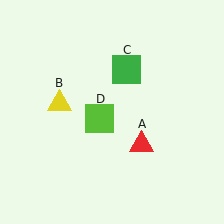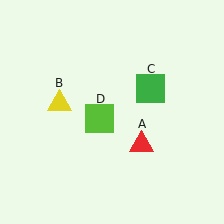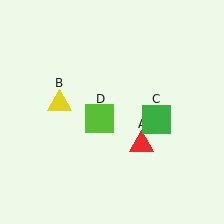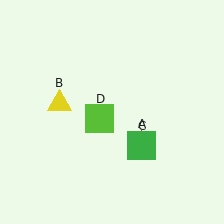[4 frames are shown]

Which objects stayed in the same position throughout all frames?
Red triangle (object A) and yellow triangle (object B) and lime square (object D) remained stationary.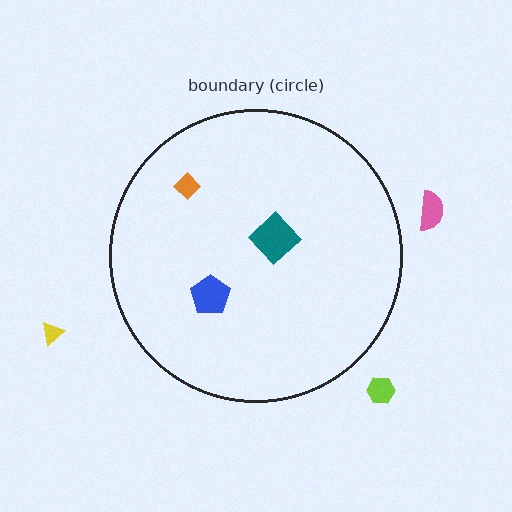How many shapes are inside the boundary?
3 inside, 3 outside.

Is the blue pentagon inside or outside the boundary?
Inside.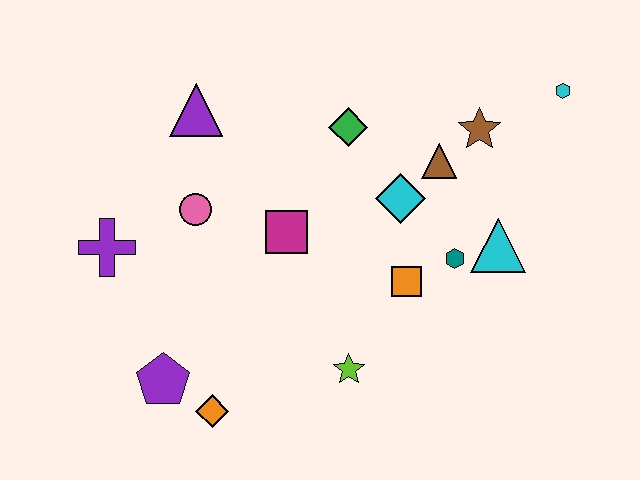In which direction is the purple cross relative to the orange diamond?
The purple cross is above the orange diamond.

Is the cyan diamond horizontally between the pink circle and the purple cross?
No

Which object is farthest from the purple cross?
The cyan hexagon is farthest from the purple cross.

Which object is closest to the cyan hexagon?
The brown star is closest to the cyan hexagon.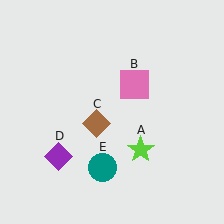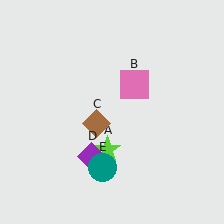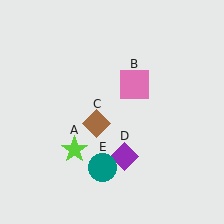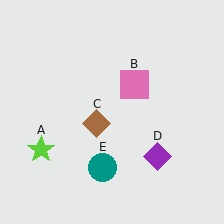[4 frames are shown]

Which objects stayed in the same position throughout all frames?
Pink square (object B) and brown diamond (object C) and teal circle (object E) remained stationary.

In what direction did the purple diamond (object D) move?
The purple diamond (object D) moved right.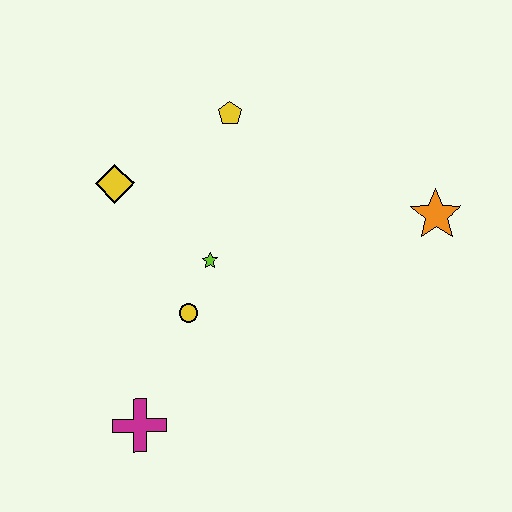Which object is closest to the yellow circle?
The lime star is closest to the yellow circle.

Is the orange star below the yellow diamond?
Yes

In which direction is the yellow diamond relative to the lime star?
The yellow diamond is to the left of the lime star.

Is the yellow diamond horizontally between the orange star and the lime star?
No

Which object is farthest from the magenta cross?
The orange star is farthest from the magenta cross.